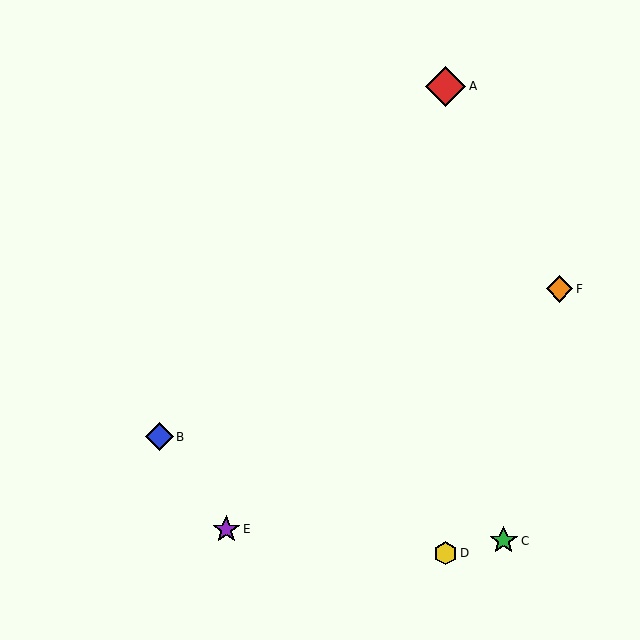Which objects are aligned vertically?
Objects A, D are aligned vertically.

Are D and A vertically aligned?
Yes, both are at x≈446.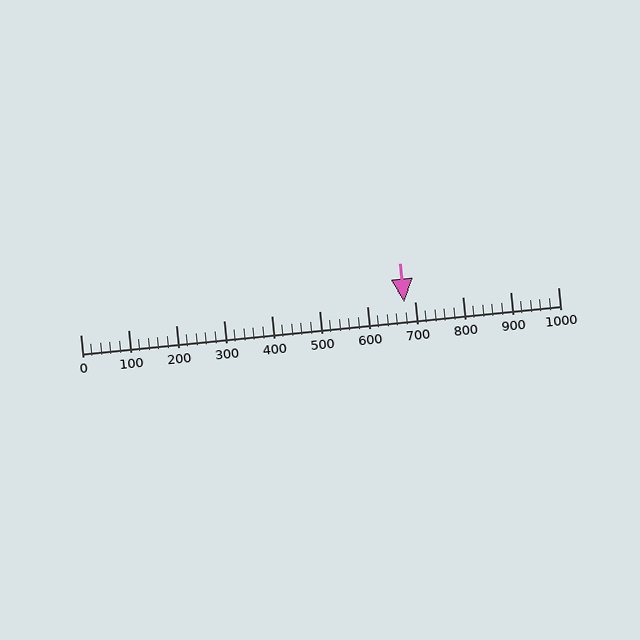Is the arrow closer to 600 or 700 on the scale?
The arrow is closer to 700.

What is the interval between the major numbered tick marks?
The major tick marks are spaced 100 units apart.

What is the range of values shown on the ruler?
The ruler shows values from 0 to 1000.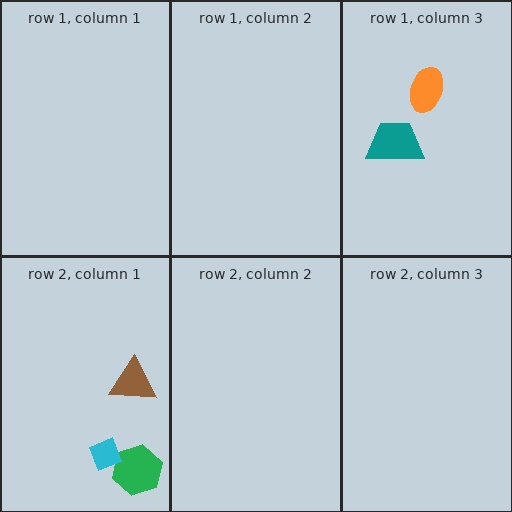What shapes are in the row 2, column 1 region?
The brown triangle, the green hexagon, the cyan diamond.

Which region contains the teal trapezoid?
The row 1, column 3 region.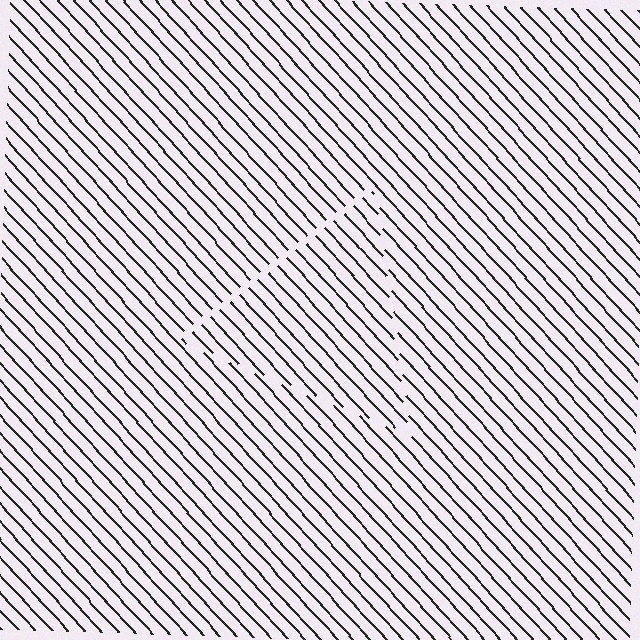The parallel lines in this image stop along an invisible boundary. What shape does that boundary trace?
An illusory triangle. The interior of the shape contains the same grating, shifted by half a period — the contour is defined by the phase discontinuity where line-ends from the inner and outer gratings abut.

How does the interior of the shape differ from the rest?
The interior of the shape contains the same grating, shifted by half a period — the contour is defined by the phase discontinuity where line-ends from the inner and outer gratings abut.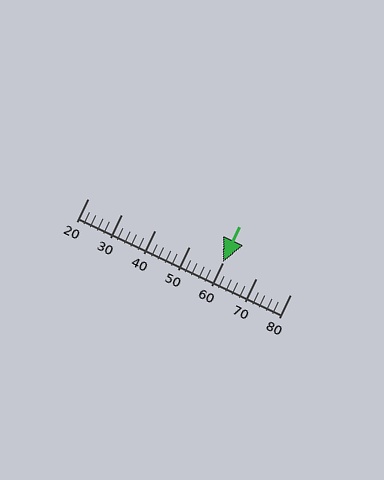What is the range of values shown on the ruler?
The ruler shows values from 20 to 80.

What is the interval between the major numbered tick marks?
The major tick marks are spaced 10 units apart.